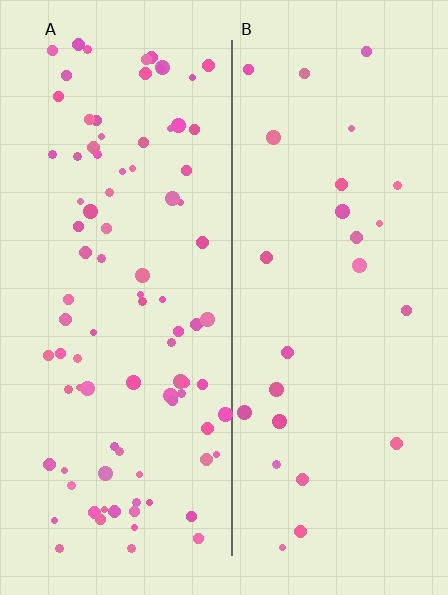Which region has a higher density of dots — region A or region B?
A (the left).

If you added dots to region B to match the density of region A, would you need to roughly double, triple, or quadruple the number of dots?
Approximately quadruple.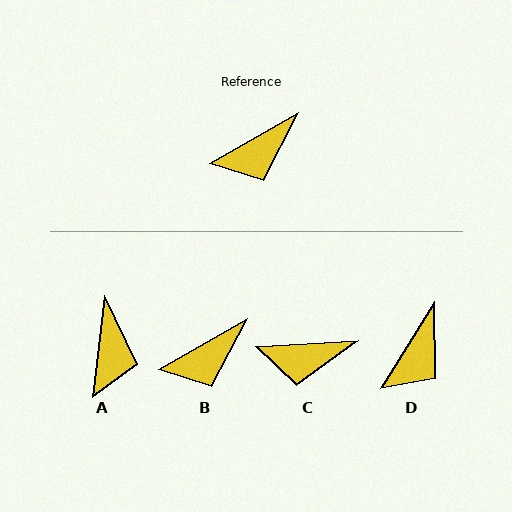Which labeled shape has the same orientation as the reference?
B.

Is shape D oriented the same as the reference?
No, it is off by about 28 degrees.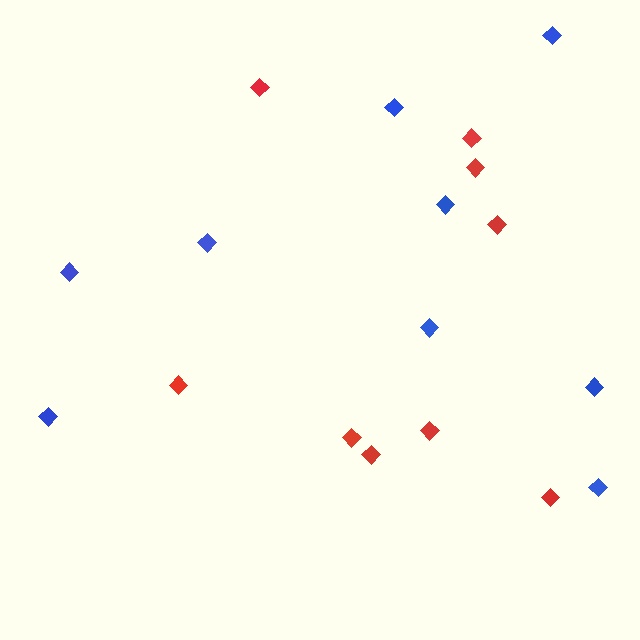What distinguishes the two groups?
There are 2 groups: one group of blue diamonds (9) and one group of red diamonds (9).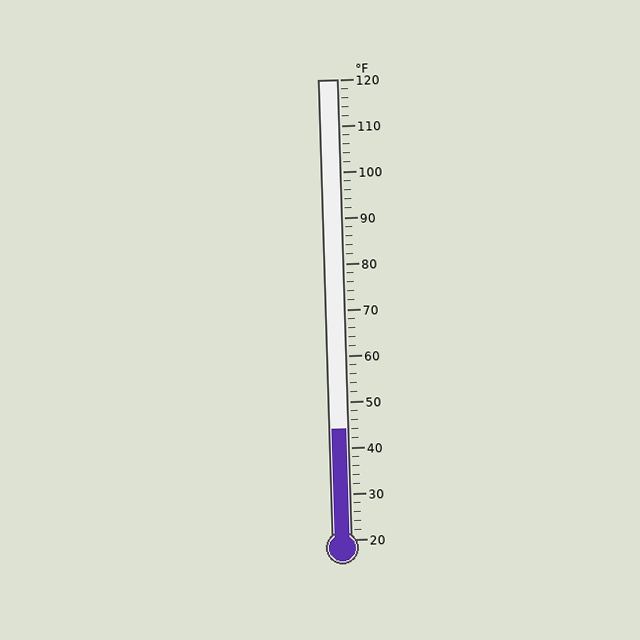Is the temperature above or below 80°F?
The temperature is below 80°F.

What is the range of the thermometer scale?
The thermometer scale ranges from 20°F to 120°F.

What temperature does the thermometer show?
The thermometer shows approximately 44°F.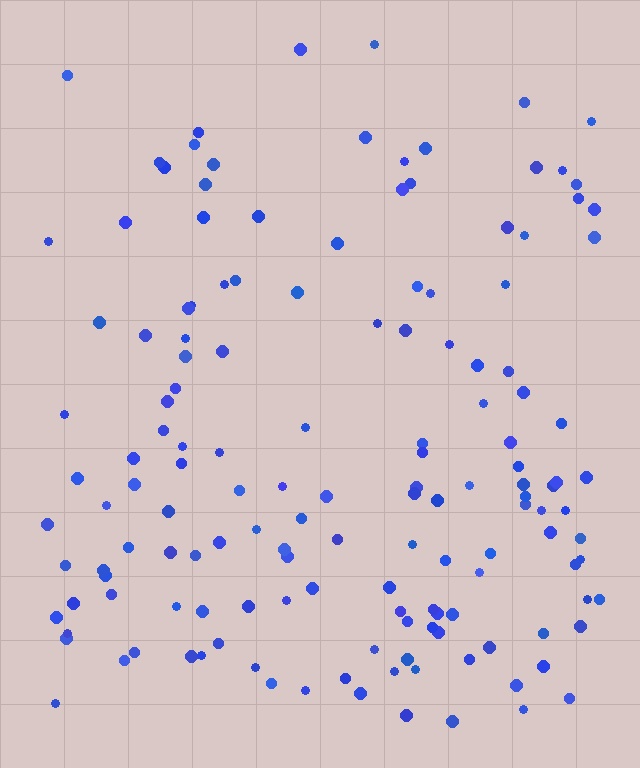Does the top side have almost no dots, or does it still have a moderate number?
Still a moderate number, just noticeably fewer than the bottom.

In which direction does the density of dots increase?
From top to bottom, with the bottom side densest.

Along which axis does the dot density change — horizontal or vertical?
Vertical.